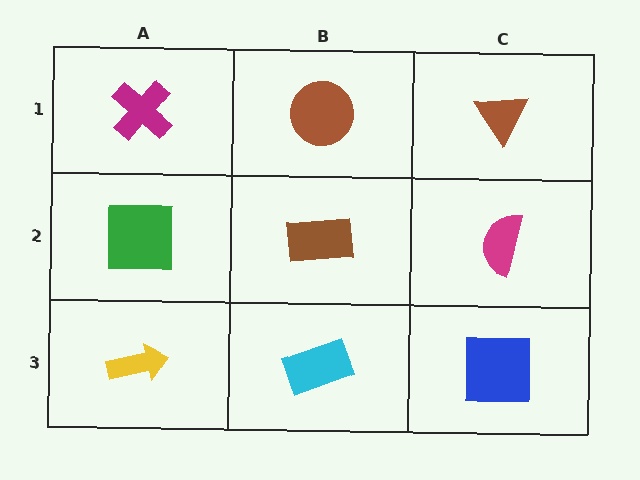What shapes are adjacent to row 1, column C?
A magenta semicircle (row 2, column C), a brown circle (row 1, column B).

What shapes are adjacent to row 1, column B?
A brown rectangle (row 2, column B), a magenta cross (row 1, column A), a brown triangle (row 1, column C).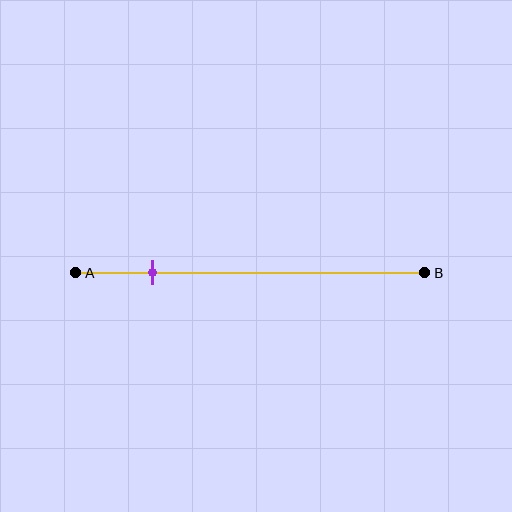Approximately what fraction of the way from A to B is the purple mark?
The purple mark is approximately 20% of the way from A to B.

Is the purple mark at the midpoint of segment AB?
No, the mark is at about 20% from A, not at the 50% midpoint.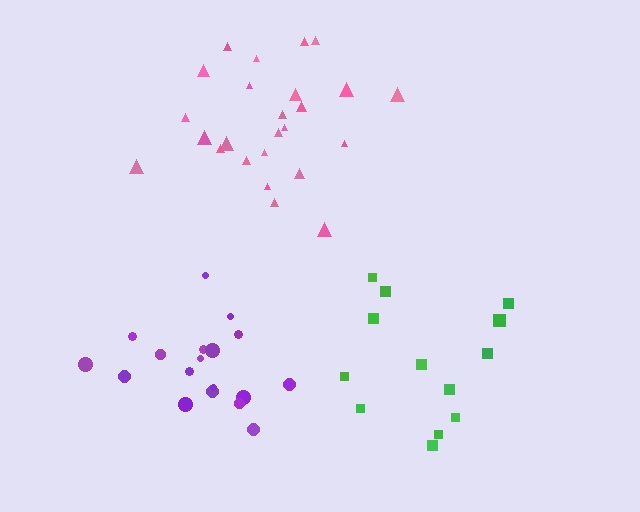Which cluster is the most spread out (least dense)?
Green.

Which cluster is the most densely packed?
Purple.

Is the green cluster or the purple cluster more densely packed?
Purple.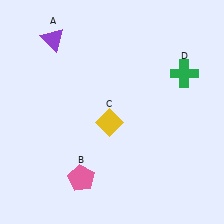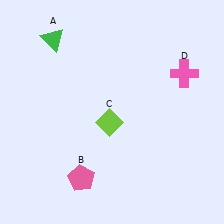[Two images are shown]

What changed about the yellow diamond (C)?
In Image 1, C is yellow. In Image 2, it changed to lime.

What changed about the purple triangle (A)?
In Image 1, A is purple. In Image 2, it changed to green.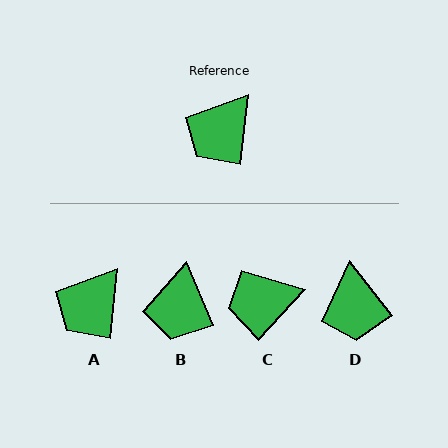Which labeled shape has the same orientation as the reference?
A.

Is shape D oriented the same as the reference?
No, it is off by about 45 degrees.